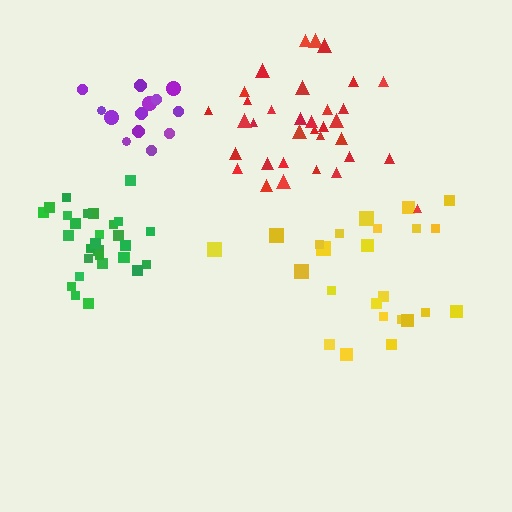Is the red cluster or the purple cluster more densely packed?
Purple.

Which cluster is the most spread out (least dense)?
Yellow.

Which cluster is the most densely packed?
Green.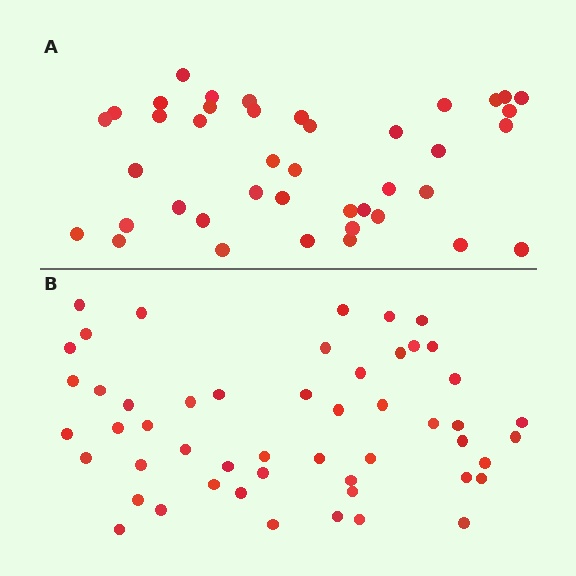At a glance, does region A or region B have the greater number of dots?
Region B (the bottom region) has more dots.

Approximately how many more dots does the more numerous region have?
Region B has roughly 10 or so more dots than region A.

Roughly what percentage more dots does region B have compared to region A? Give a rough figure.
About 25% more.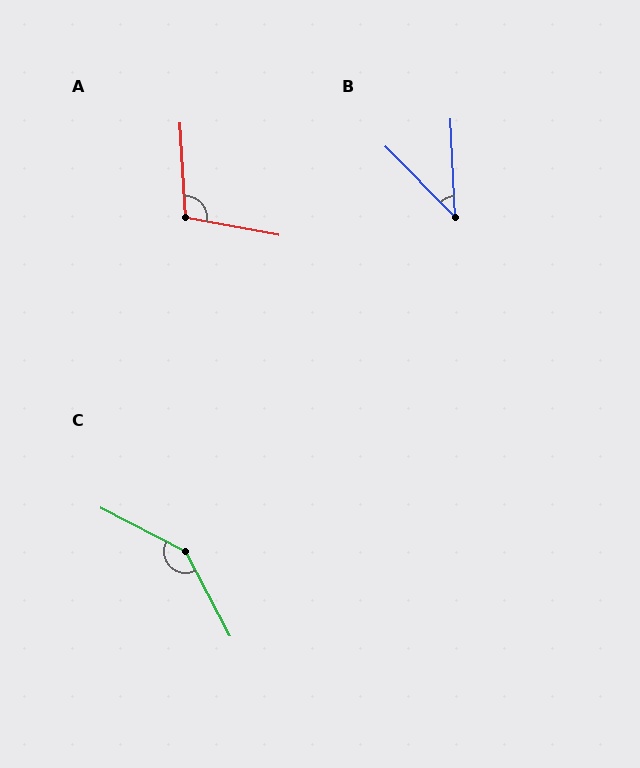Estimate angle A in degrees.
Approximately 104 degrees.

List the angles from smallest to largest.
B (42°), A (104°), C (145°).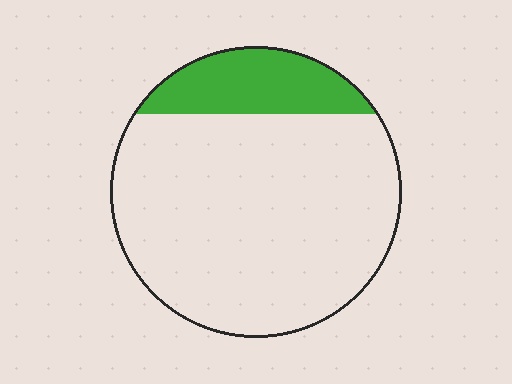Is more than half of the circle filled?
No.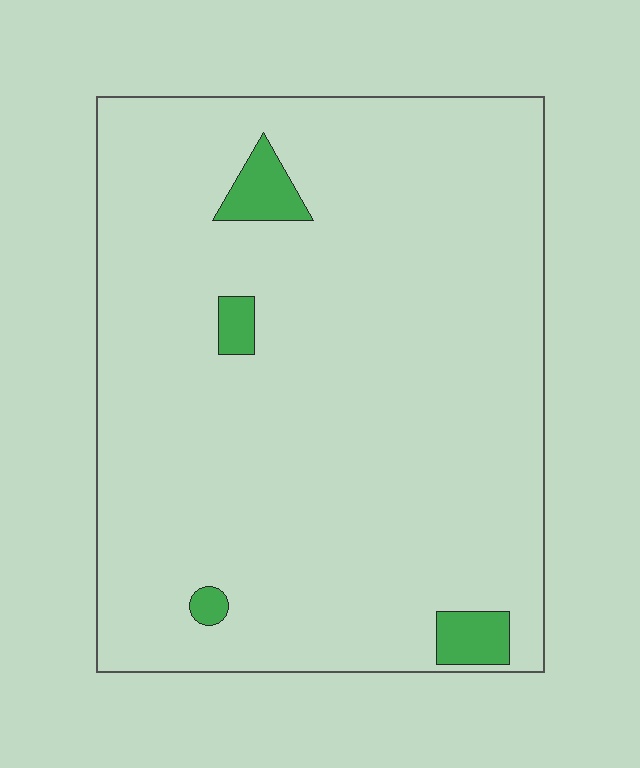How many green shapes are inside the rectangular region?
4.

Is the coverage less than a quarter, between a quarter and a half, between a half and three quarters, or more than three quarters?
Less than a quarter.